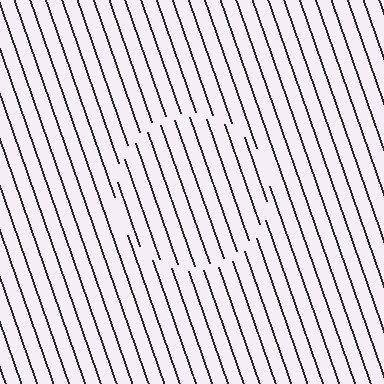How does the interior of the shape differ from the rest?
The interior of the shape contains the same grating, shifted by half a period — the contour is defined by the phase discontinuity where line-ends from the inner and outer gratings abut.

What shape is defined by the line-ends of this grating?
An illusory circle. The interior of the shape contains the same grating, shifted by half a period — the contour is defined by the phase discontinuity where line-ends from the inner and outer gratings abut.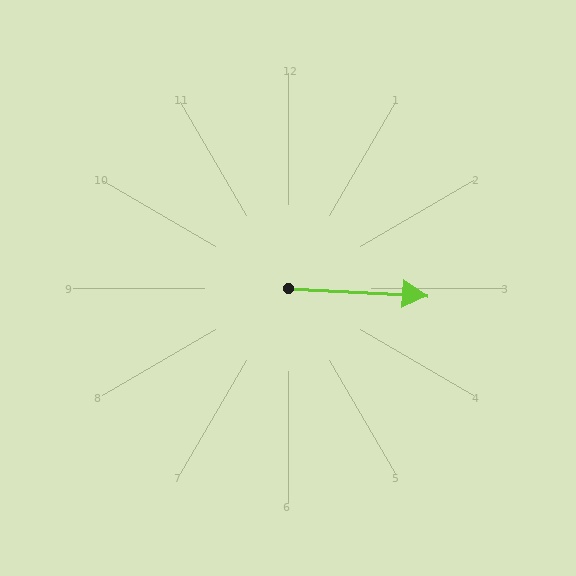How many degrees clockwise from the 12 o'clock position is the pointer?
Approximately 93 degrees.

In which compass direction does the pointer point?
East.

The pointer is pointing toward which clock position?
Roughly 3 o'clock.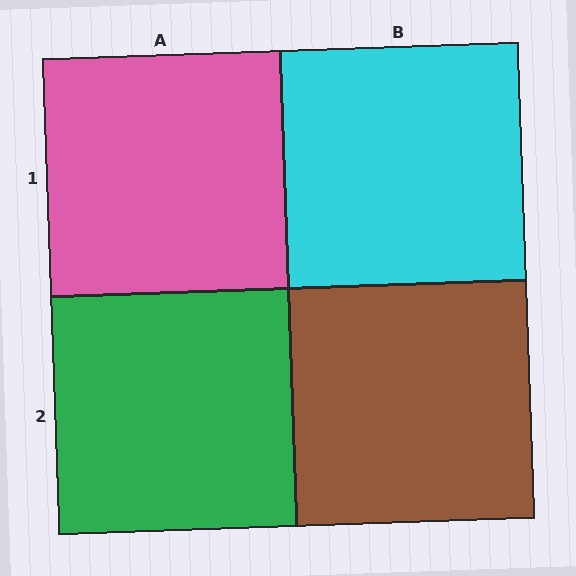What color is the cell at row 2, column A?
Green.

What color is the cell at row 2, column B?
Brown.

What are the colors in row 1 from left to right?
Pink, cyan.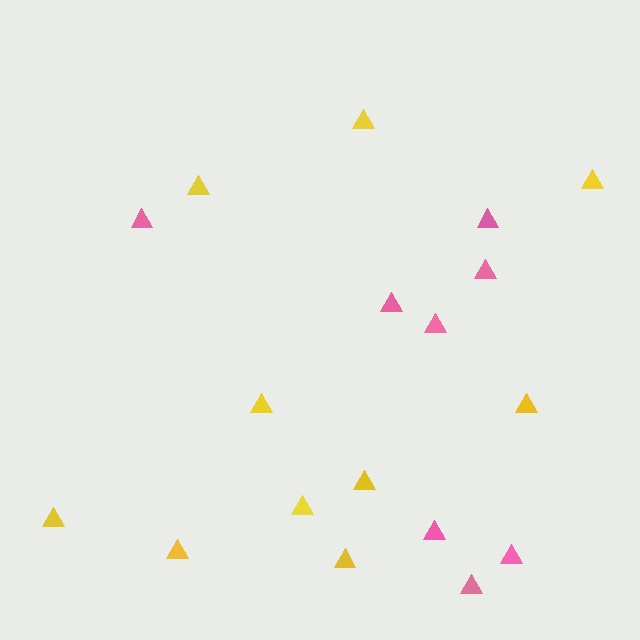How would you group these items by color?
There are 2 groups: one group of pink triangles (8) and one group of yellow triangles (10).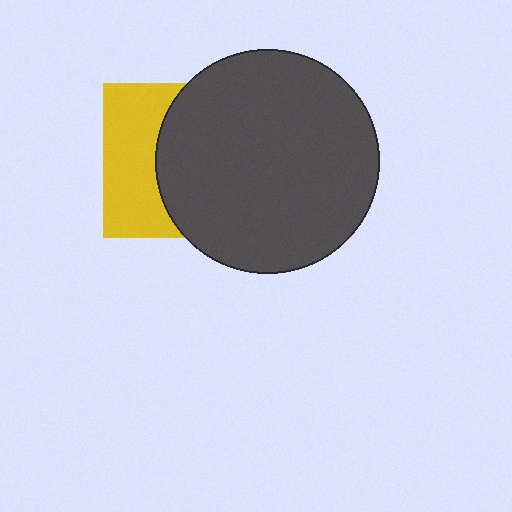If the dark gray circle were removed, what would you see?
You would see the complete yellow square.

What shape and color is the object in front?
The object in front is a dark gray circle.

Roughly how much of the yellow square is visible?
A small part of it is visible (roughly 40%).